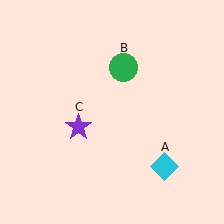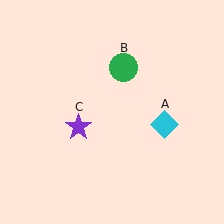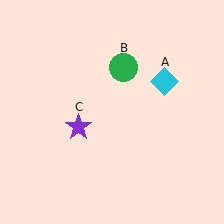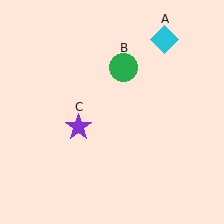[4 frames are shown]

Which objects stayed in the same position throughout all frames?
Green circle (object B) and purple star (object C) remained stationary.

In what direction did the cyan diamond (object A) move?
The cyan diamond (object A) moved up.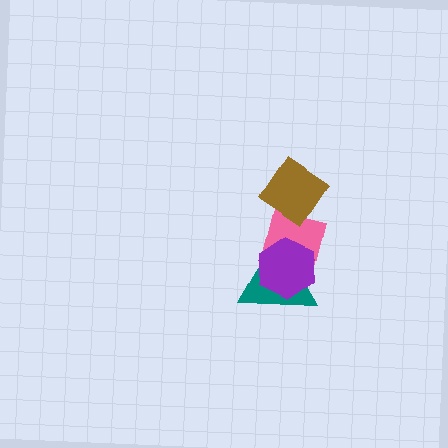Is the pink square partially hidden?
Yes, it is partially covered by another shape.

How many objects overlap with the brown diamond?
1 object overlaps with the brown diamond.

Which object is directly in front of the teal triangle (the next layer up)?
The pink square is directly in front of the teal triangle.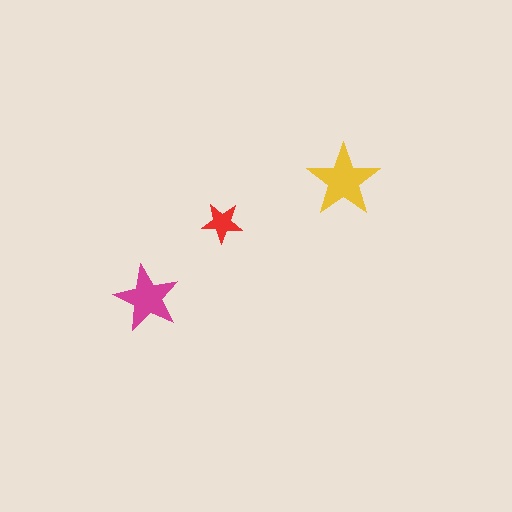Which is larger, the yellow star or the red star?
The yellow one.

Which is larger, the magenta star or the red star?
The magenta one.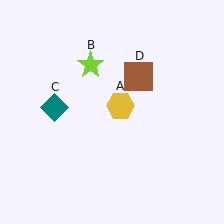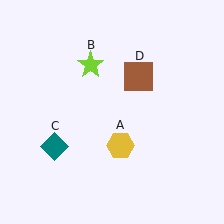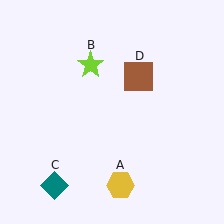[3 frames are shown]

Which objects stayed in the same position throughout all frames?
Lime star (object B) and brown square (object D) remained stationary.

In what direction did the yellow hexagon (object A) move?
The yellow hexagon (object A) moved down.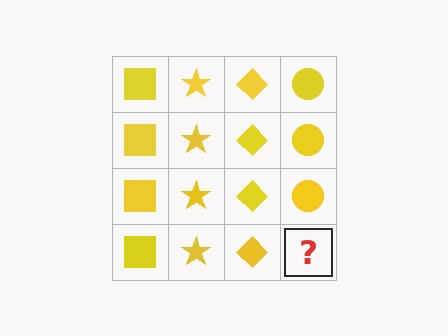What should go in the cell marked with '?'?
The missing cell should contain a yellow circle.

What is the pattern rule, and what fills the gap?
The rule is that each column has a consistent shape. The gap should be filled with a yellow circle.